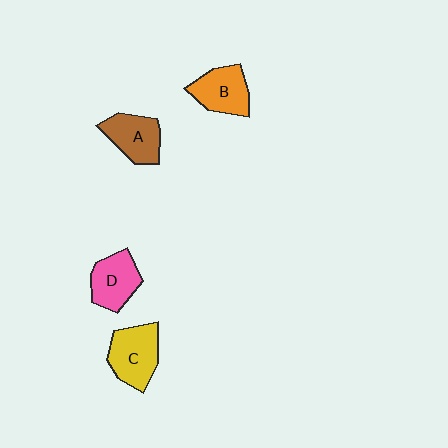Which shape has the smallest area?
Shape A (brown).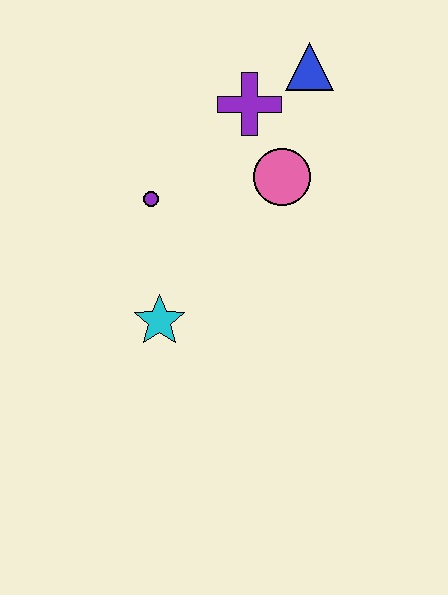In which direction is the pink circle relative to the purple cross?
The pink circle is below the purple cross.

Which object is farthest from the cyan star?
The blue triangle is farthest from the cyan star.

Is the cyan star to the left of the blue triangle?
Yes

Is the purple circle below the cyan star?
No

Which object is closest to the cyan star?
The purple circle is closest to the cyan star.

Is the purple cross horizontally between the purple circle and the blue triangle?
Yes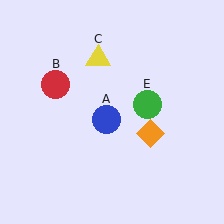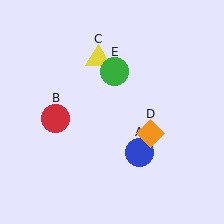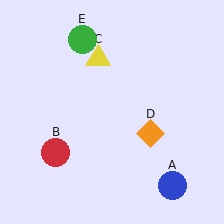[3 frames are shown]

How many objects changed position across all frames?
3 objects changed position: blue circle (object A), red circle (object B), green circle (object E).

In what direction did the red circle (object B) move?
The red circle (object B) moved down.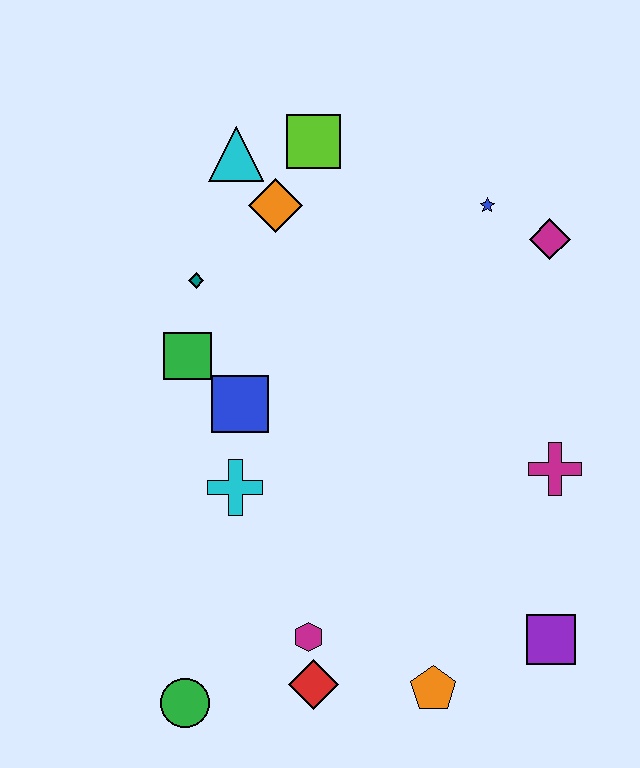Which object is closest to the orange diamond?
The cyan triangle is closest to the orange diamond.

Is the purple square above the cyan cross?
No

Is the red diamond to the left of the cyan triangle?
No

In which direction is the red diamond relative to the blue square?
The red diamond is below the blue square.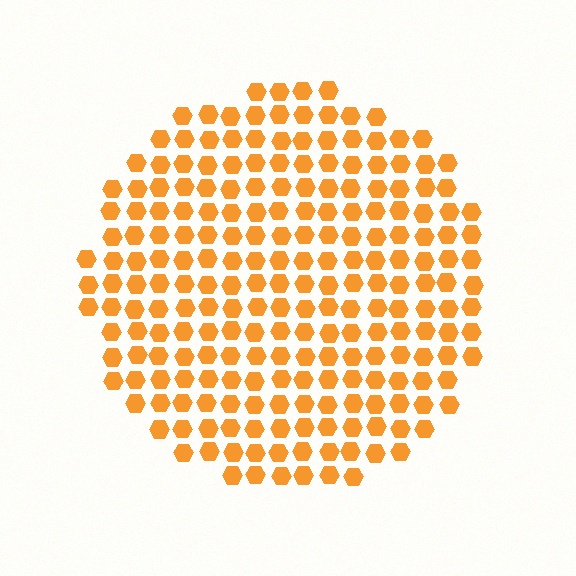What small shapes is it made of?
It is made of small hexagons.